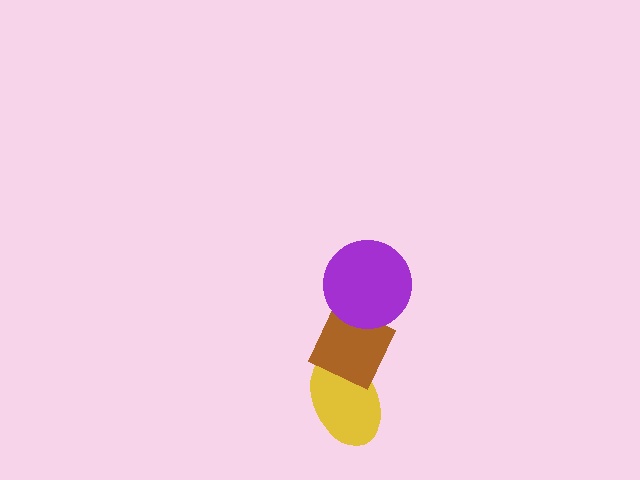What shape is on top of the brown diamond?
The purple circle is on top of the brown diamond.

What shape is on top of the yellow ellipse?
The brown diamond is on top of the yellow ellipse.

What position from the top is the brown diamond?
The brown diamond is 2nd from the top.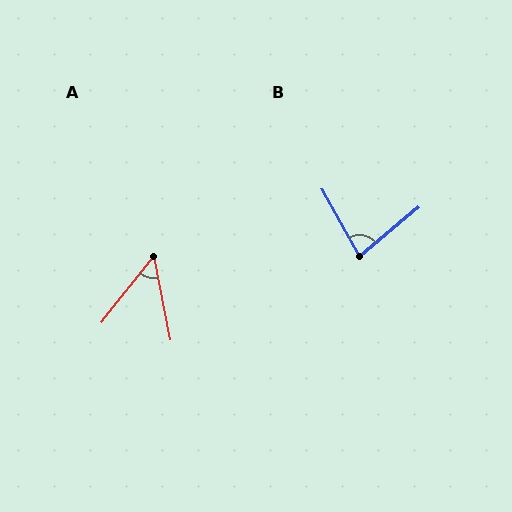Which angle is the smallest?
A, at approximately 49 degrees.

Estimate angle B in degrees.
Approximately 80 degrees.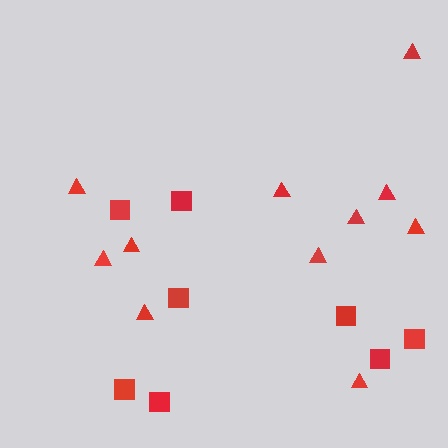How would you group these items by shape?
There are 2 groups: one group of triangles (11) and one group of squares (8).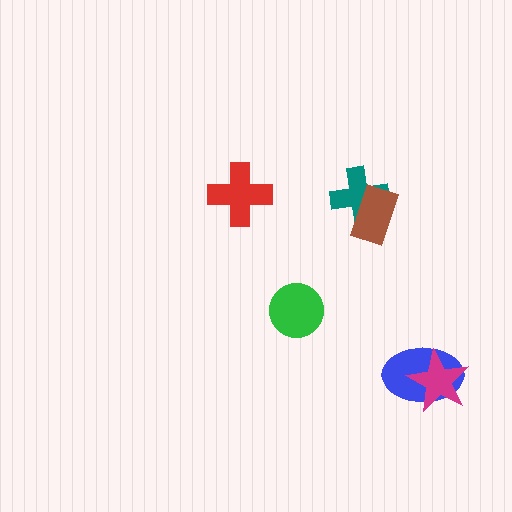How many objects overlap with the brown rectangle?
1 object overlaps with the brown rectangle.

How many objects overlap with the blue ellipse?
1 object overlaps with the blue ellipse.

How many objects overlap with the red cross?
0 objects overlap with the red cross.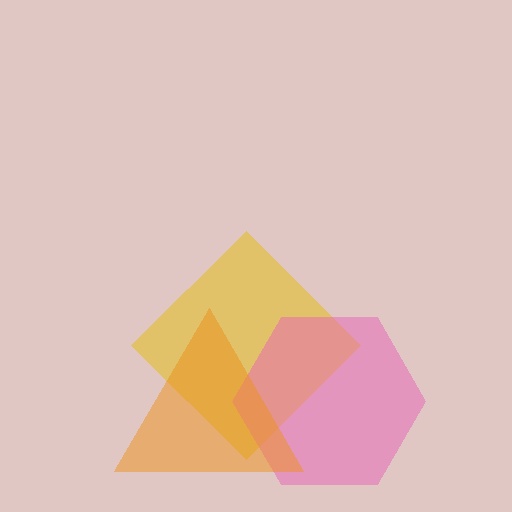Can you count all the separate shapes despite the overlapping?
Yes, there are 3 separate shapes.